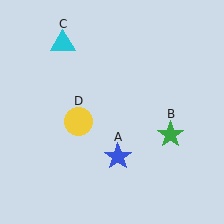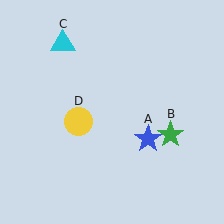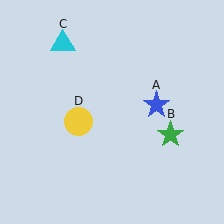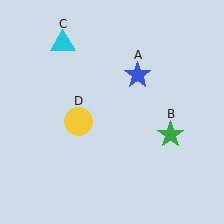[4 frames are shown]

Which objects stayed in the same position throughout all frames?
Green star (object B) and cyan triangle (object C) and yellow circle (object D) remained stationary.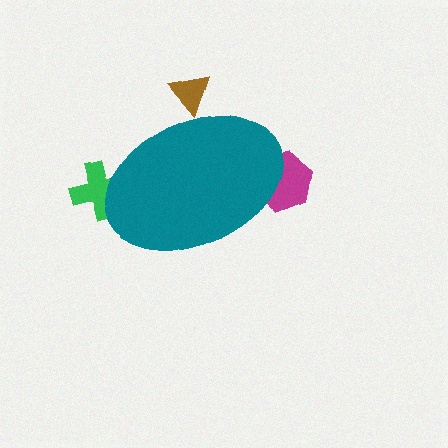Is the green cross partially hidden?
Yes, the green cross is partially hidden behind the teal ellipse.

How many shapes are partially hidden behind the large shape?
3 shapes are partially hidden.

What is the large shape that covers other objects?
A teal ellipse.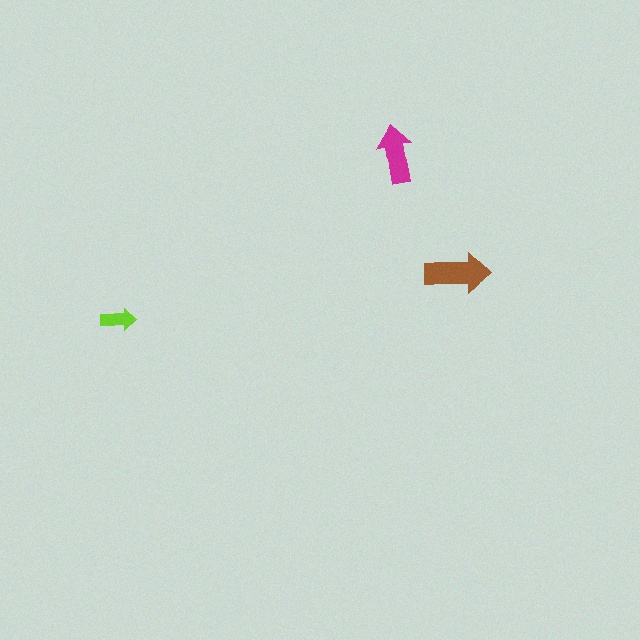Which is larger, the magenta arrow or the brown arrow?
The brown one.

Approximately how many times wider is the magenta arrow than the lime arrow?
About 1.5 times wider.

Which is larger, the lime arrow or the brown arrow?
The brown one.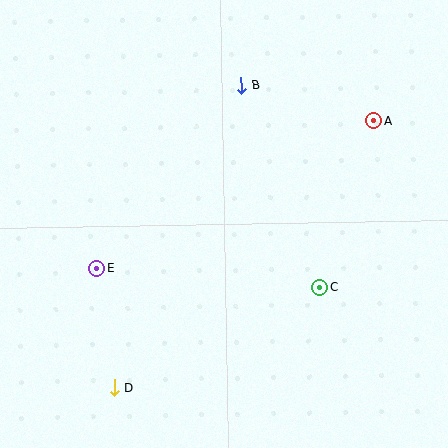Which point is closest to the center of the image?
Point C at (320, 288) is closest to the center.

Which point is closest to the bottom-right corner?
Point C is closest to the bottom-right corner.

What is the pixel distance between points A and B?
The distance between A and B is 138 pixels.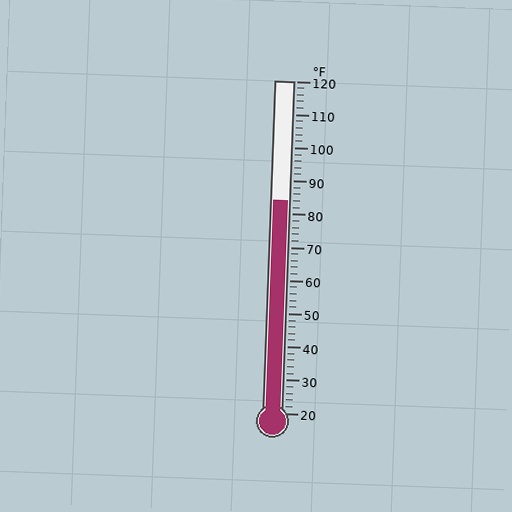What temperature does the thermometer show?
The thermometer shows approximately 84°F.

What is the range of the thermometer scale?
The thermometer scale ranges from 20°F to 120°F.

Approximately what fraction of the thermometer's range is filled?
The thermometer is filled to approximately 65% of its range.